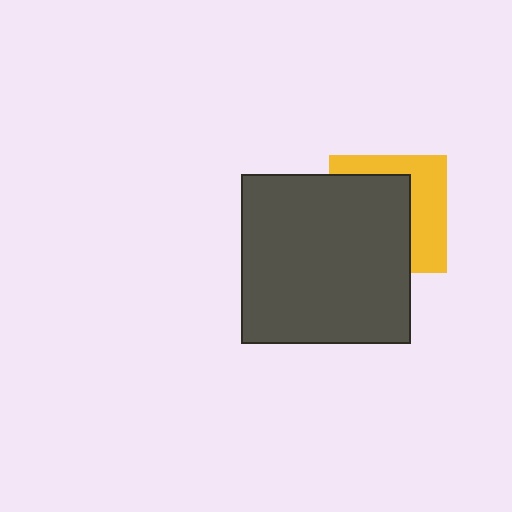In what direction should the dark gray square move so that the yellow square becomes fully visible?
The dark gray square should move left. That is the shortest direction to clear the overlap and leave the yellow square fully visible.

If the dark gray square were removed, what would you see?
You would see the complete yellow square.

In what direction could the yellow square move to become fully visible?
The yellow square could move right. That would shift it out from behind the dark gray square entirely.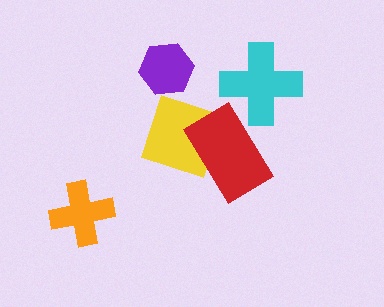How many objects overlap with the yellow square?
1 object overlaps with the yellow square.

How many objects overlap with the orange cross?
0 objects overlap with the orange cross.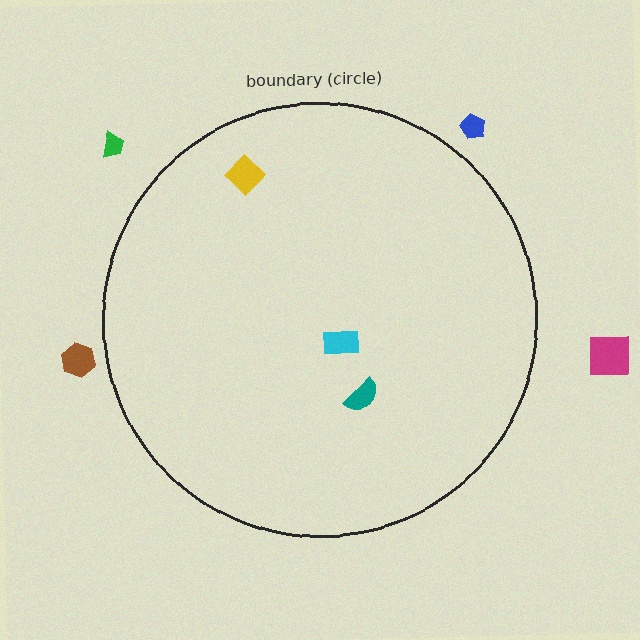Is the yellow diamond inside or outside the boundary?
Inside.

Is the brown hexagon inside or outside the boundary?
Outside.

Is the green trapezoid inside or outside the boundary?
Outside.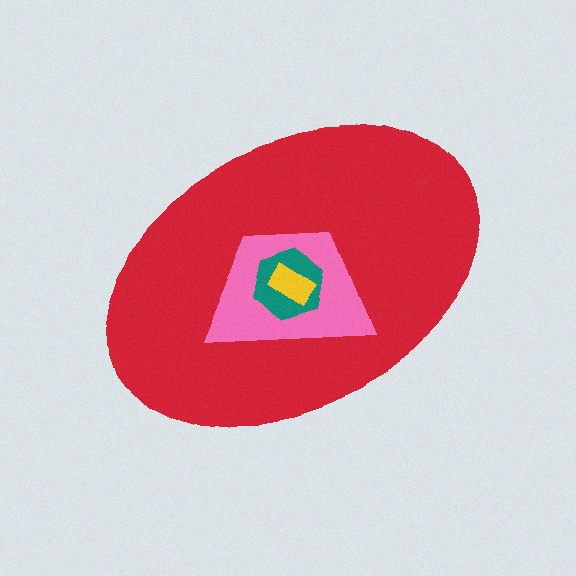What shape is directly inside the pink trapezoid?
The teal hexagon.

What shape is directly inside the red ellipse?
The pink trapezoid.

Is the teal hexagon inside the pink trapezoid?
Yes.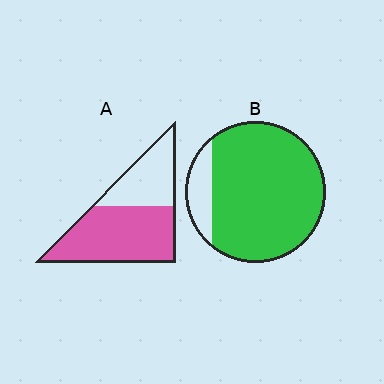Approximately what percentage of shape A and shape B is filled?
A is approximately 65% and B is approximately 85%.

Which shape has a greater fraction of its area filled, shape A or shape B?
Shape B.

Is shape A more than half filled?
Yes.